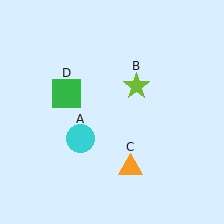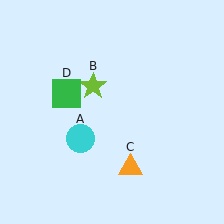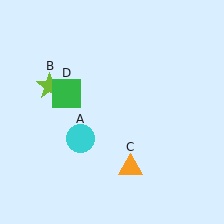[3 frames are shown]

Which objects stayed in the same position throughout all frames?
Cyan circle (object A) and orange triangle (object C) and green square (object D) remained stationary.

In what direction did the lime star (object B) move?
The lime star (object B) moved left.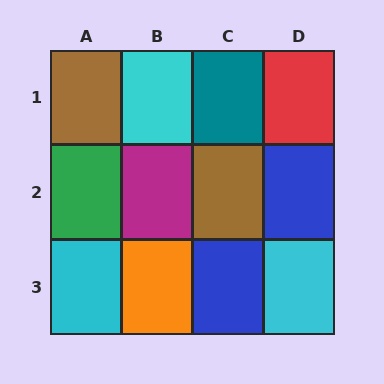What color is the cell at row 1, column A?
Brown.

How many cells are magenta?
1 cell is magenta.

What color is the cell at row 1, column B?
Cyan.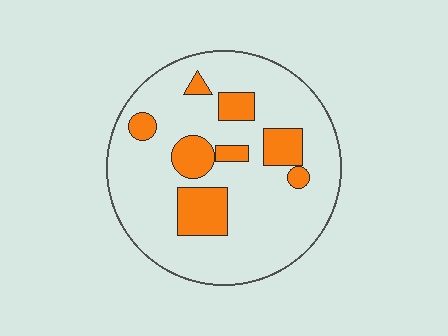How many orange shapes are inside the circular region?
8.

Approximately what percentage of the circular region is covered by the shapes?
Approximately 20%.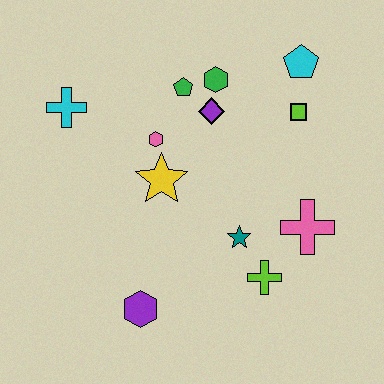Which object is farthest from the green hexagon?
The purple hexagon is farthest from the green hexagon.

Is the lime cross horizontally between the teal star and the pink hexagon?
No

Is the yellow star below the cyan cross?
Yes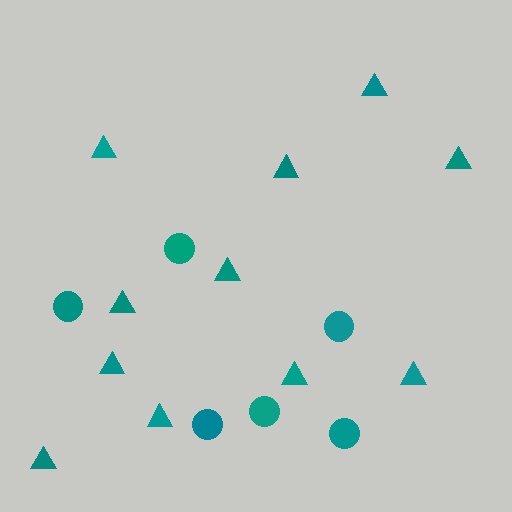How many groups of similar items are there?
There are 2 groups: one group of triangles (11) and one group of circles (6).